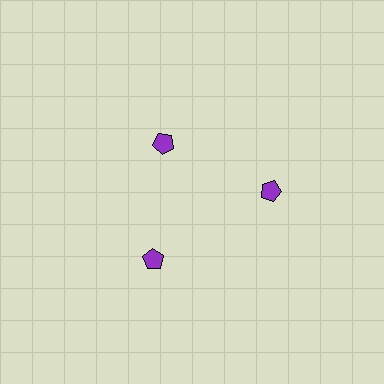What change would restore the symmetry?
The symmetry would be restored by moving it outward, back onto the ring so that all 3 pentagons sit at equal angles and equal distance from the center.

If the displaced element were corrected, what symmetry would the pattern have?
It would have 3-fold rotational symmetry — the pattern would map onto itself every 120 degrees.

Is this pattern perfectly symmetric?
No. The 3 purple pentagons are arranged in a ring, but one element near the 11 o'clock position is pulled inward toward the center, breaking the 3-fold rotational symmetry.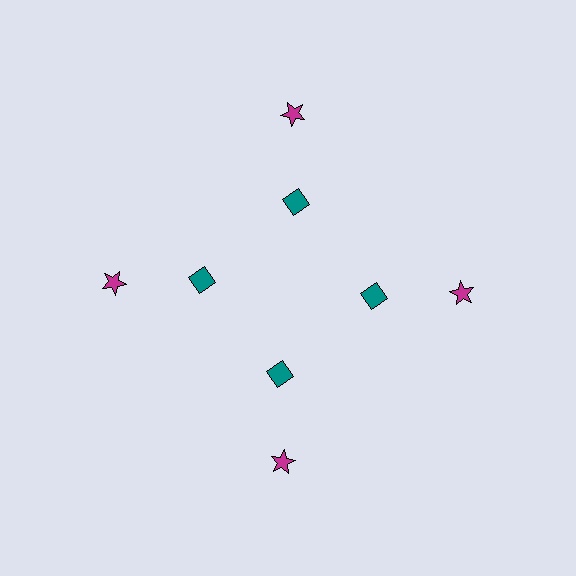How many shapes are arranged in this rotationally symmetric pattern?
There are 8 shapes, arranged in 4 groups of 2.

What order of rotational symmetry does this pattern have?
This pattern has 4-fold rotational symmetry.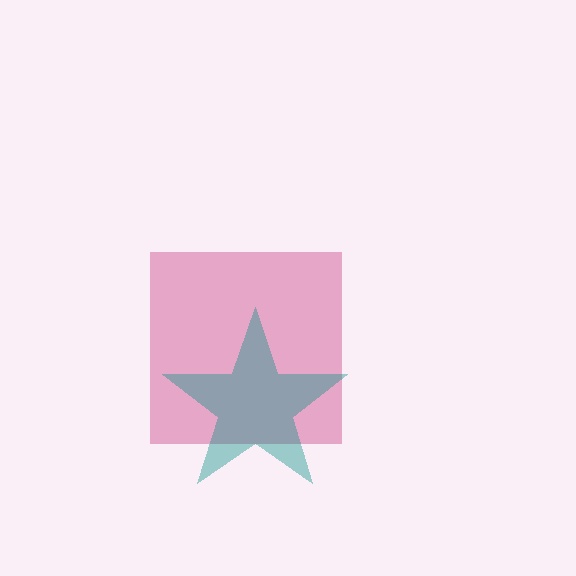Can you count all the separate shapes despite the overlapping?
Yes, there are 2 separate shapes.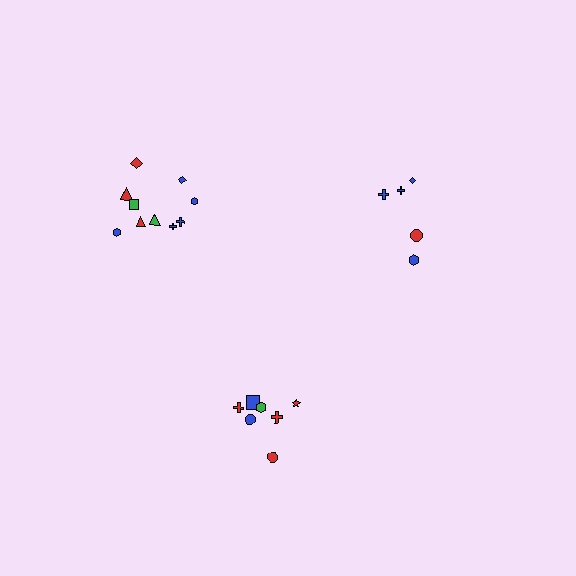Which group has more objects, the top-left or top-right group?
The top-left group.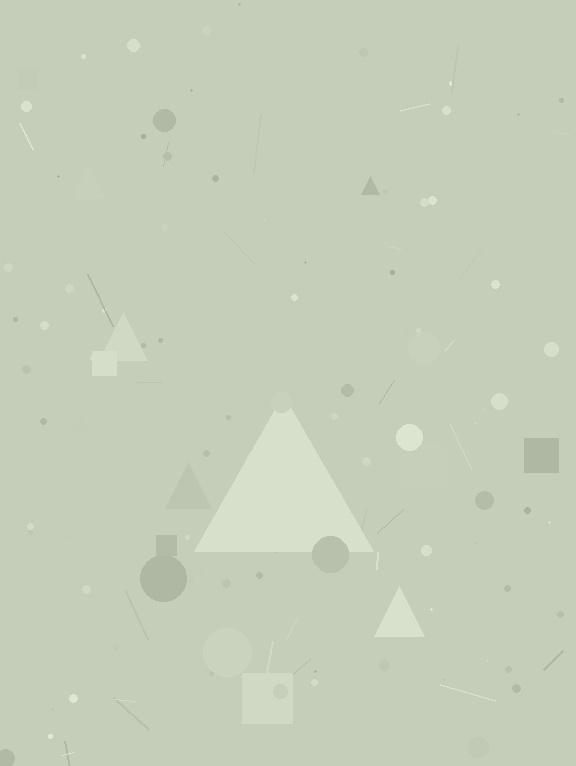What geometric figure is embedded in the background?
A triangle is embedded in the background.